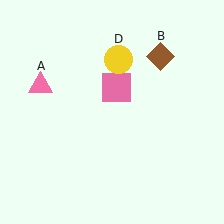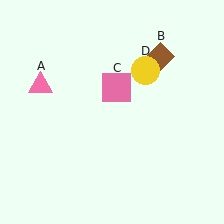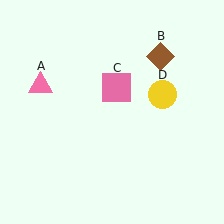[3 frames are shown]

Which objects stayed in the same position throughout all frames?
Pink triangle (object A) and brown diamond (object B) and pink square (object C) remained stationary.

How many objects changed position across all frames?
1 object changed position: yellow circle (object D).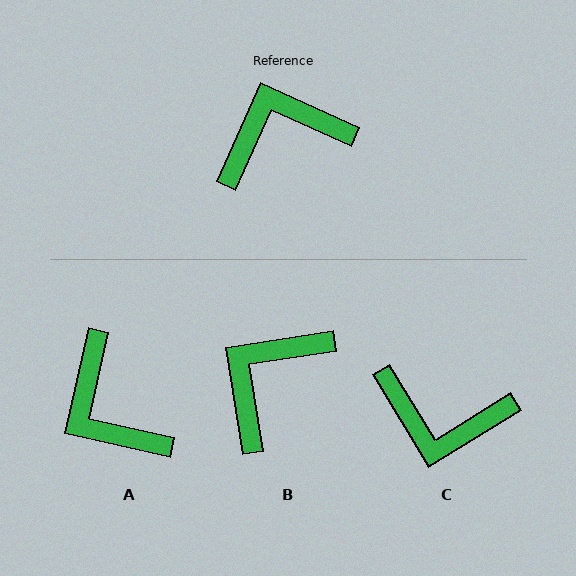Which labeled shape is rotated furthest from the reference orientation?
C, about 146 degrees away.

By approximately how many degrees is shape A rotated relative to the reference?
Approximately 101 degrees counter-clockwise.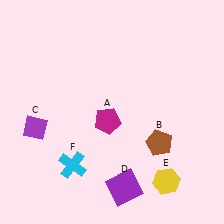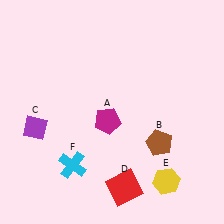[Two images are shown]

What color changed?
The square (D) changed from purple in Image 1 to red in Image 2.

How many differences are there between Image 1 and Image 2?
There is 1 difference between the two images.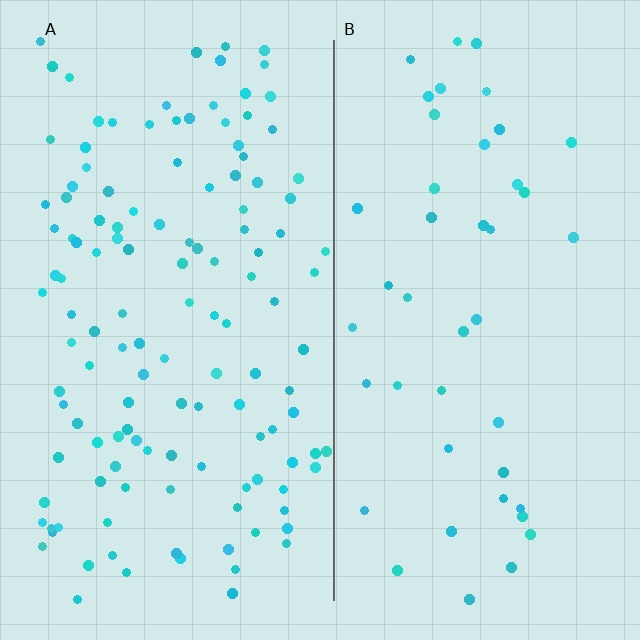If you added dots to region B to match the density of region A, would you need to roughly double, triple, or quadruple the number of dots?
Approximately triple.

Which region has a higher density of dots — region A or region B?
A (the left).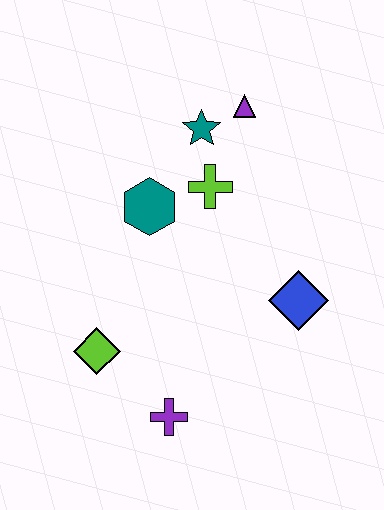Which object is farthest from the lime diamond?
The purple triangle is farthest from the lime diamond.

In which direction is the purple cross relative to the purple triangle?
The purple cross is below the purple triangle.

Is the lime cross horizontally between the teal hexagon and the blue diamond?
Yes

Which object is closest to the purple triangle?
The teal star is closest to the purple triangle.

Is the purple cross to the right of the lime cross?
No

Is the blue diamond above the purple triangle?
No